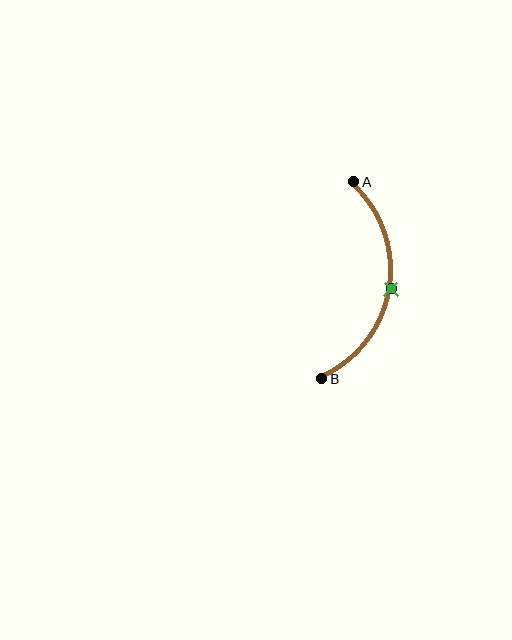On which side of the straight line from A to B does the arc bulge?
The arc bulges to the right of the straight line connecting A and B.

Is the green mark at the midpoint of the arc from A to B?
Yes. The green mark lies on the arc at equal arc-length from both A and B — it is the arc midpoint.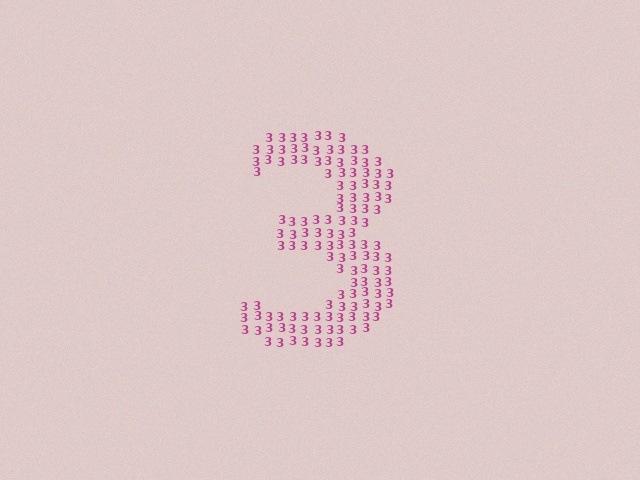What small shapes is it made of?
It is made of small digit 3's.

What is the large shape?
The large shape is the digit 3.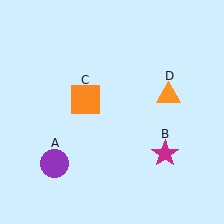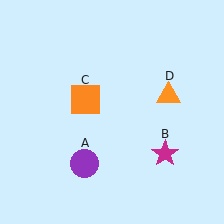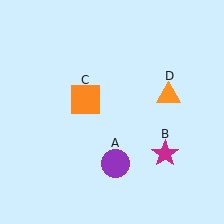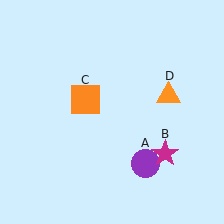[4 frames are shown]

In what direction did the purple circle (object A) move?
The purple circle (object A) moved right.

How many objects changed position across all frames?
1 object changed position: purple circle (object A).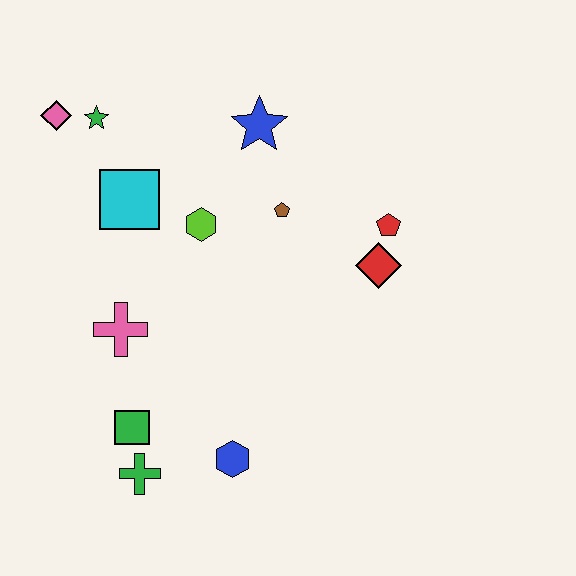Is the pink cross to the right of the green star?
Yes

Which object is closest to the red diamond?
The red pentagon is closest to the red diamond.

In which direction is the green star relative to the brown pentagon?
The green star is to the left of the brown pentagon.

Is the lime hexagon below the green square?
No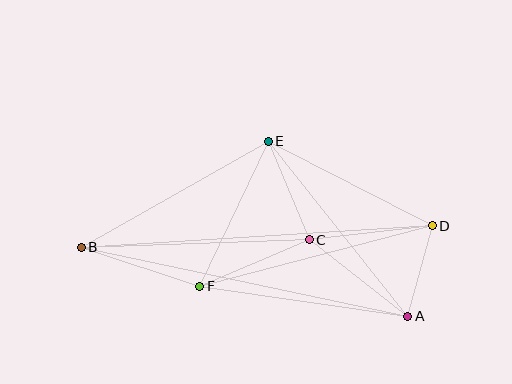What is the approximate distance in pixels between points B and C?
The distance between B and C is approximately 228 pixels.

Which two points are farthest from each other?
Points B and D are farthest from each other.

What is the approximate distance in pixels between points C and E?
The distance between C and E is approximately 107 pixels.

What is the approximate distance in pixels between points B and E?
The distance between B and E is approximately 215 pixels.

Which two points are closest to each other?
Points A and D are closest to each other.